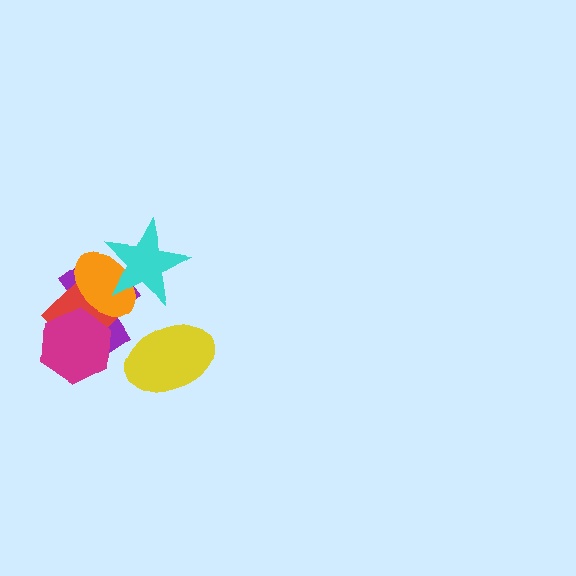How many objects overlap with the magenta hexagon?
3 objects overlap with the magenta hexagon.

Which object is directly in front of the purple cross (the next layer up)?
The red diamond is directly in front of the purple cross.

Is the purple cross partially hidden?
Yes, it is partially covered by another shape.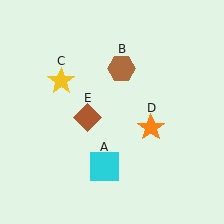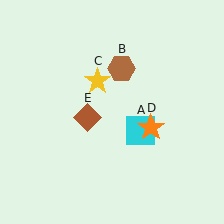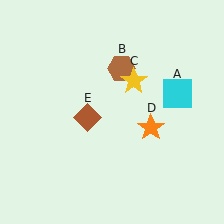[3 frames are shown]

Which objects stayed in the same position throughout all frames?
Brown hexagon (object B) and orange star (object D) and brown diamond (object E) remained stationary.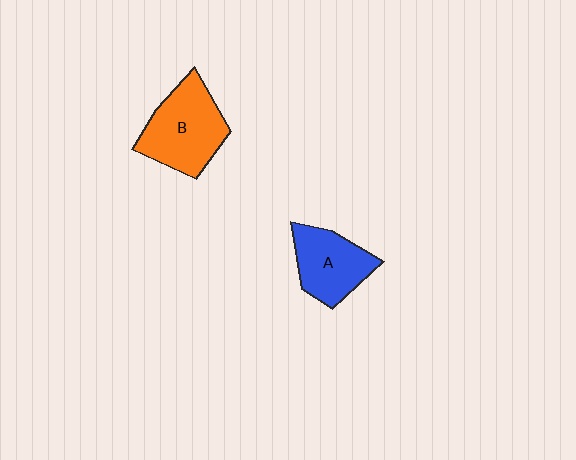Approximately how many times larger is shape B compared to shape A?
Approximately 1.3 times.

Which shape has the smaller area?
Shape A (blue).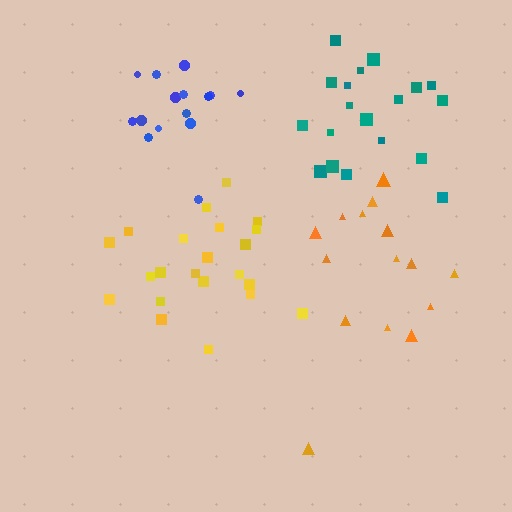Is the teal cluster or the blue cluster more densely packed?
Blue.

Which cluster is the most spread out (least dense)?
Orange.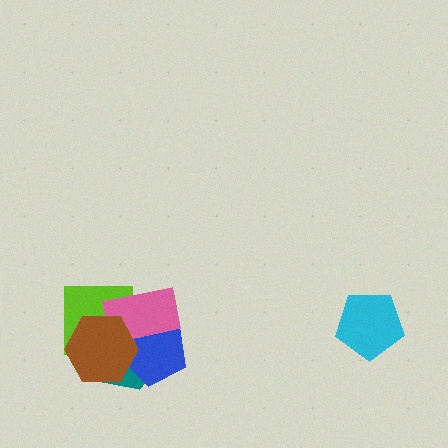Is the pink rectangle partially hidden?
Yes, it is partially covered by another shape.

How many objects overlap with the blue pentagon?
3 objects overlap with the blue pentagon.